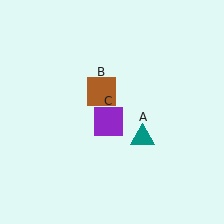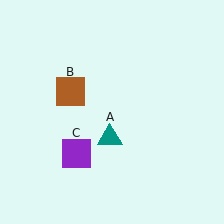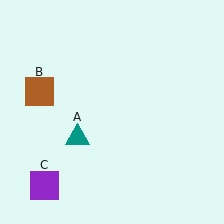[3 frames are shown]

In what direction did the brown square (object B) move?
The brown square (object B) moved left.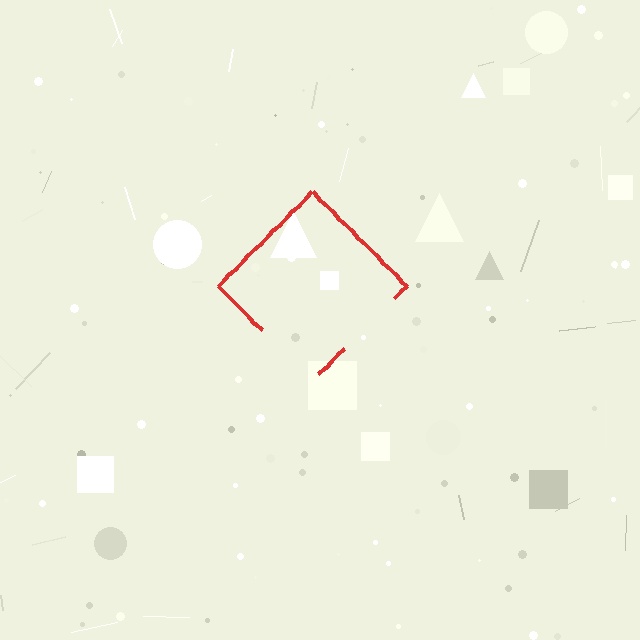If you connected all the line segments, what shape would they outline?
They would outline a diamond.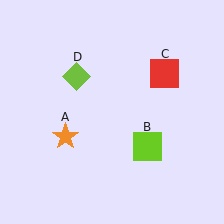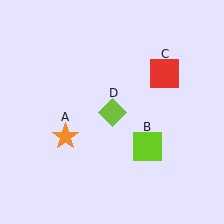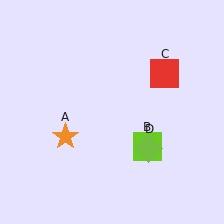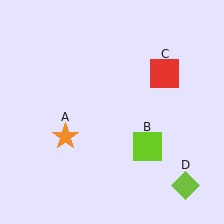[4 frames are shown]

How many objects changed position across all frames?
1 object changed position: lime diamond (object D).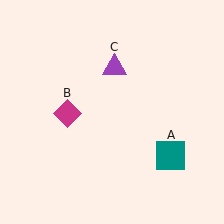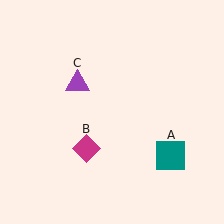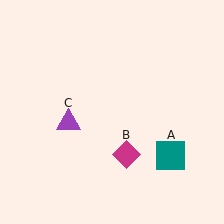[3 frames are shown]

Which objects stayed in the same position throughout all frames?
Teal square (object A) remained stationary.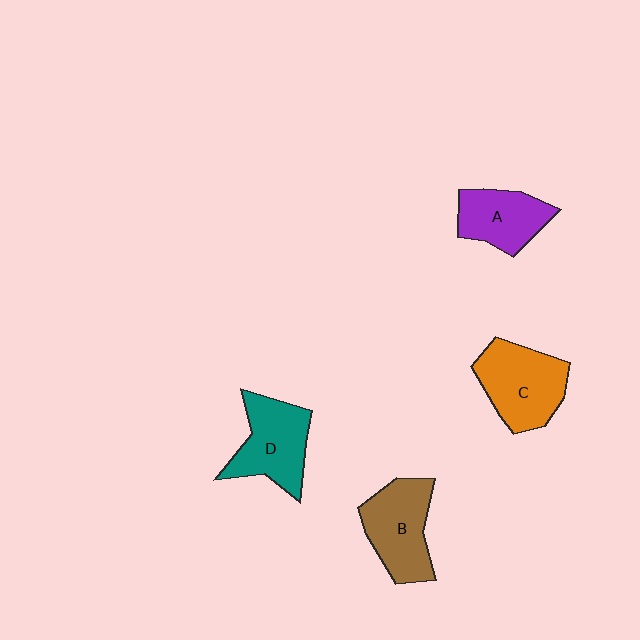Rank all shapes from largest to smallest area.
From largest to smallest: C (orange), B (brown), D (teal), A (purple).